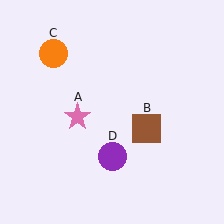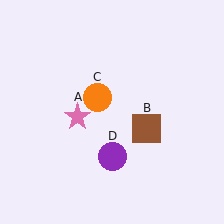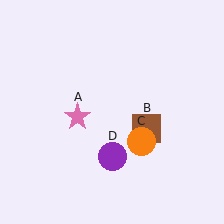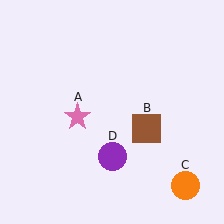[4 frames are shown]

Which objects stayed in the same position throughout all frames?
Pink star (object A) and brown square (object B) and purple circle (object D) remained stationary.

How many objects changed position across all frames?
1 object changed position: orange circle (object C).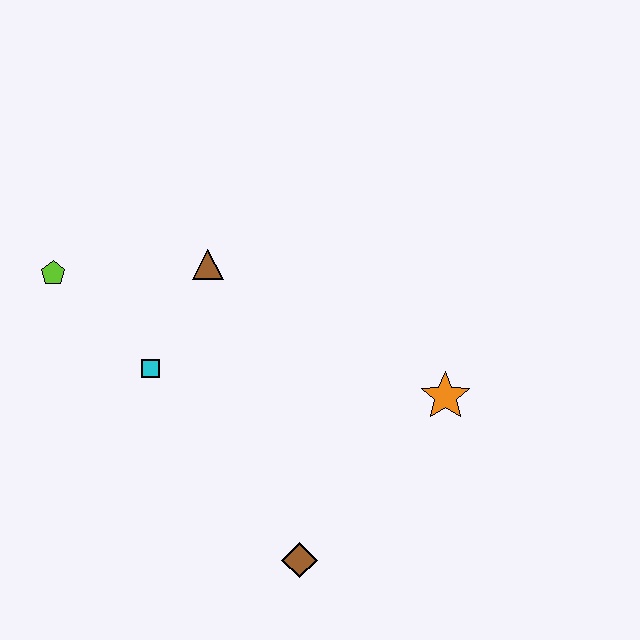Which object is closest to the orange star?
The brown diamond is closest to the orange star.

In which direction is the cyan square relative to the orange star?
The cyan square is to the left of the orange star.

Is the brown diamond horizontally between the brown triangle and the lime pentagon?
No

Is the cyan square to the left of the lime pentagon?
No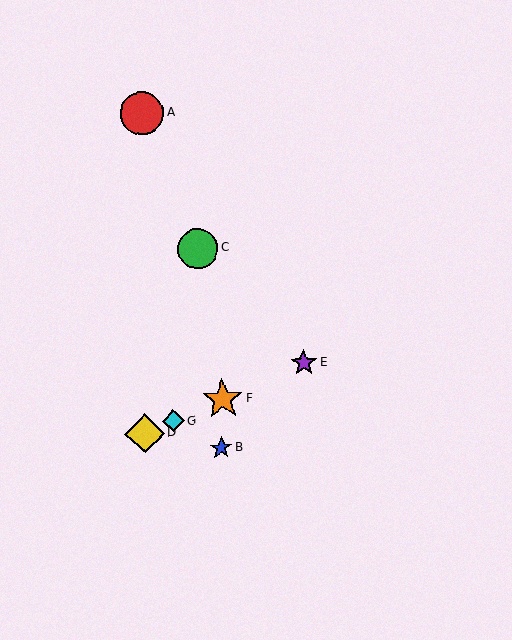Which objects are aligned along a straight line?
Objects D, E, F, G are aligned along a straight line.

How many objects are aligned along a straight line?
4 objects (D, E, F, G) are aligned along a straight line.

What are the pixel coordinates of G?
Object G is at (173, 421).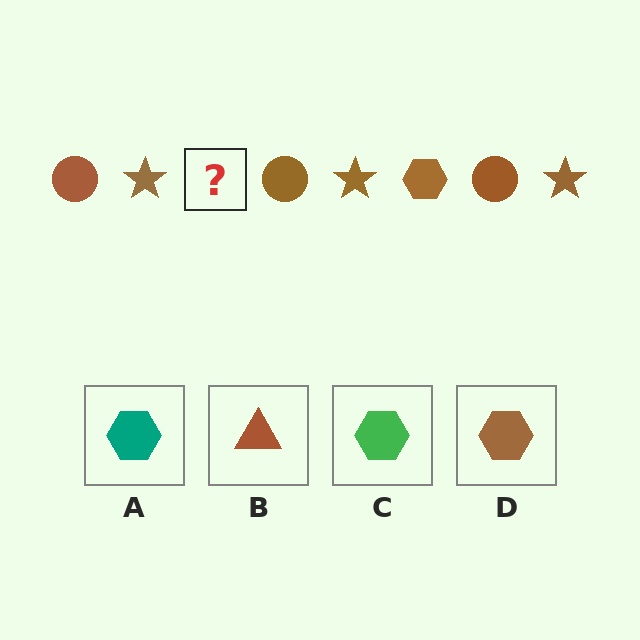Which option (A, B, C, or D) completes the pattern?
D.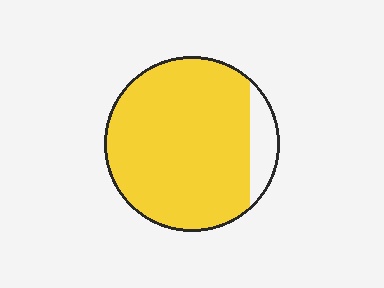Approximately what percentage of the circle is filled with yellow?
Approximately 90%.